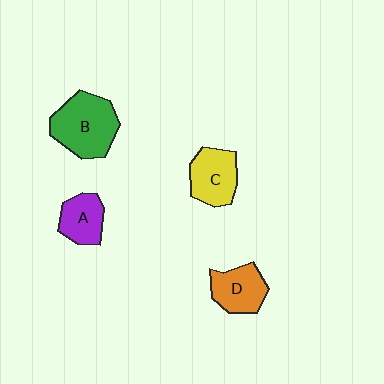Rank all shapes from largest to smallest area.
From largest to smallest: B (green), C (yellow), D (orange), A (purple).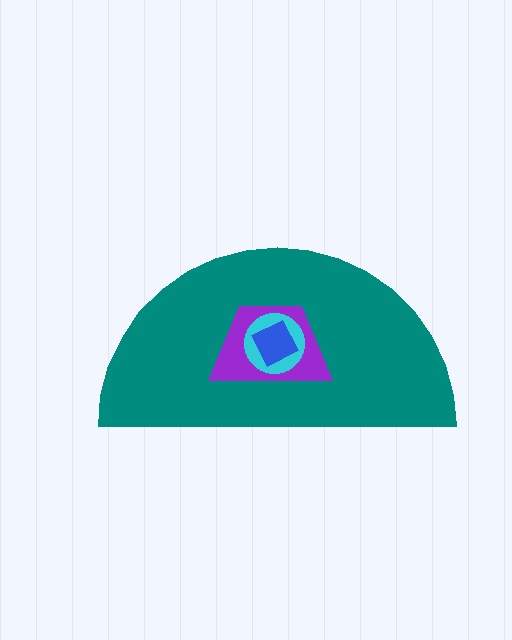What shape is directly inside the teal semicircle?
The purple trapezoid.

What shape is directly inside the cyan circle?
The blue diamond.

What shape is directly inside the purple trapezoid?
The cyan circle.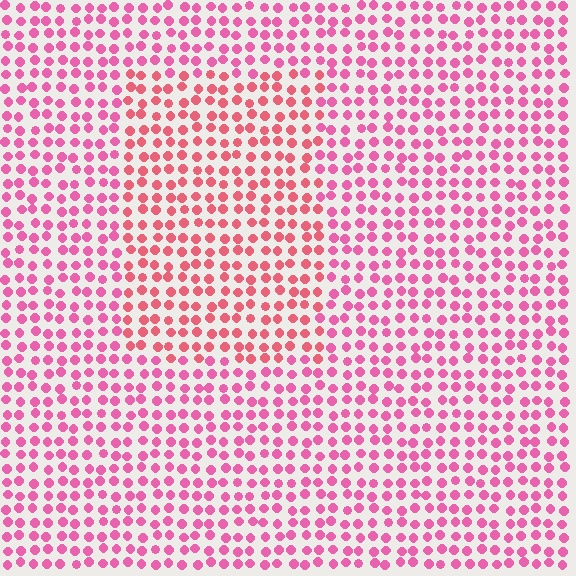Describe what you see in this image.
The image is filled with small pink elements in a uniform arrangement. A rectangle-shaped region is visible where the elements are tinted to a slightly different hue, forming a subtle color boundary.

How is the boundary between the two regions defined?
The boundary is defined purely by a slight shift in hue (about 23 degrees). Spacing, size, and orientation are identical on both sides.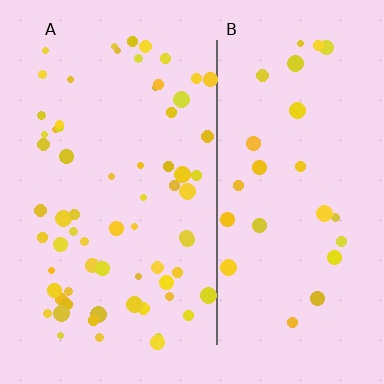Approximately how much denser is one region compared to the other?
Approximately 2.5× — region A over region B.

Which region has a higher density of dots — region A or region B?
A (the left).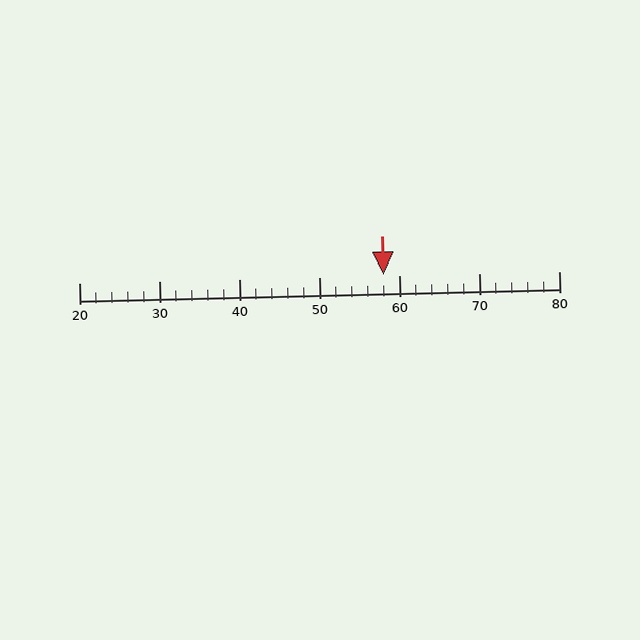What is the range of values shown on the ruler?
The ruler shows values from 20 to 80.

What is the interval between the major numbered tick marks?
The major tick marks are spaced 10 units apart.